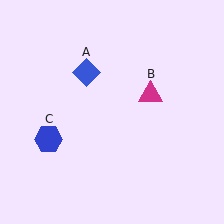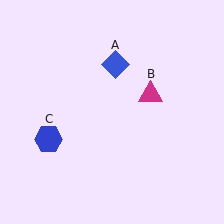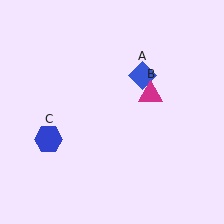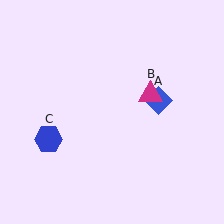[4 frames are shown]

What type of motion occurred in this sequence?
The blue diamond (object A) rotated clockwise around the center of the scene.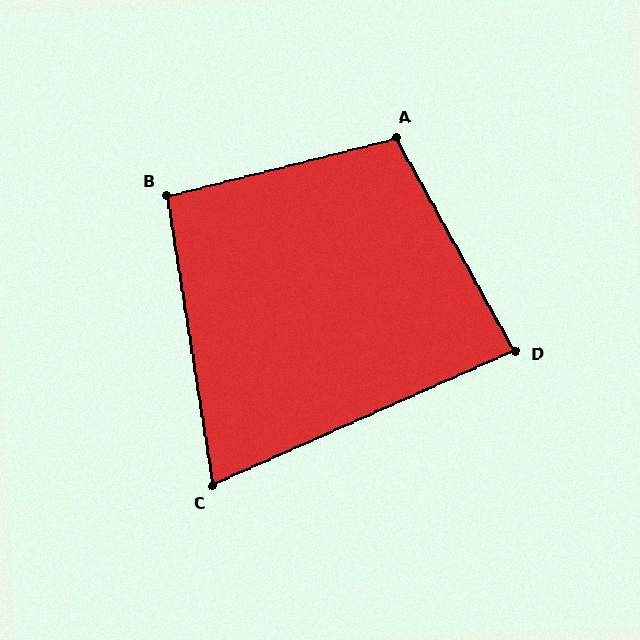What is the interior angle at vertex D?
Approximately 85 degrees (acute).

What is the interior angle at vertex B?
Approximately 95 degrees (obtuse).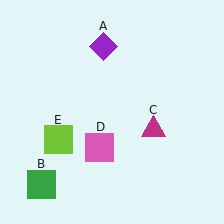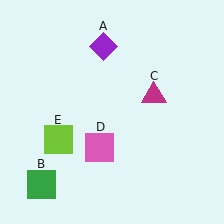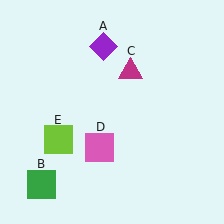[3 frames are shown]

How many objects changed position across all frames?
1 object changed position: magenta triangle (object C).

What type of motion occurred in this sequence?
The magenta triangle (object C) rotated counterclockwise around the center of the scene.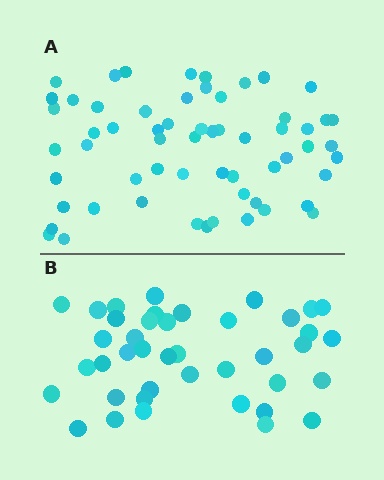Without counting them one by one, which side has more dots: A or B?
Region A (the top region) has more dots.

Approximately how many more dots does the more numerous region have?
Region A has approximately 20 more dots than region B.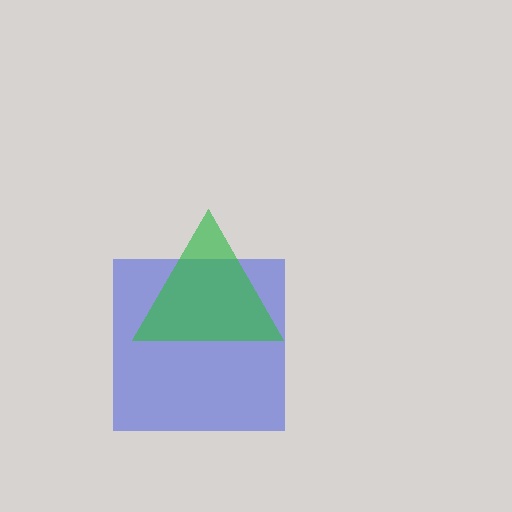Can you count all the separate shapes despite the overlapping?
Yes, there are 2 separate shapes.